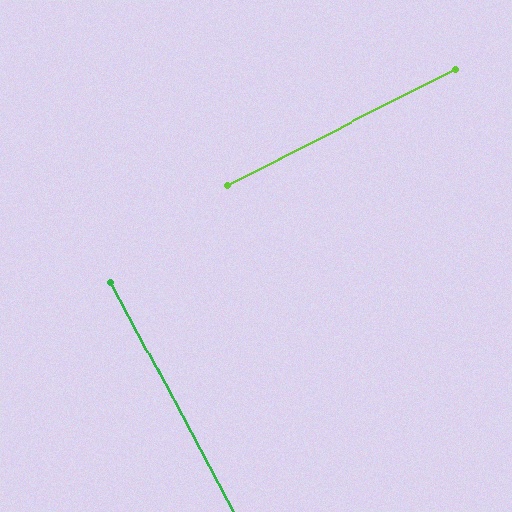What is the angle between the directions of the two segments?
Approximately 89 degrees.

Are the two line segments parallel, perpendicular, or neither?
Perpendicular — they meet at approximately 89°.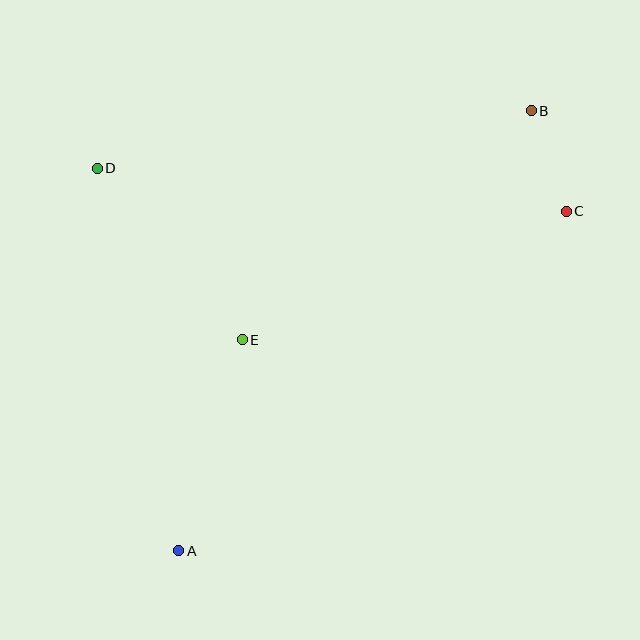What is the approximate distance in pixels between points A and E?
The distance between A and E is approximately 220 pixels.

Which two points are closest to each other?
Points B and C are closest to each other.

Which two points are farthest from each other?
Points A and B are farthest from each other.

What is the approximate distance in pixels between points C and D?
The distance between C and D is approximately 471 pixels.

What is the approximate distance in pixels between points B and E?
The distance between B and E is approximately 369 pixels.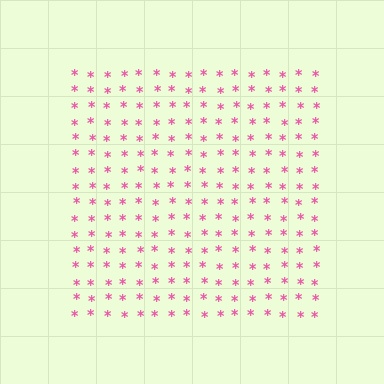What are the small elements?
The small elements are asterisks.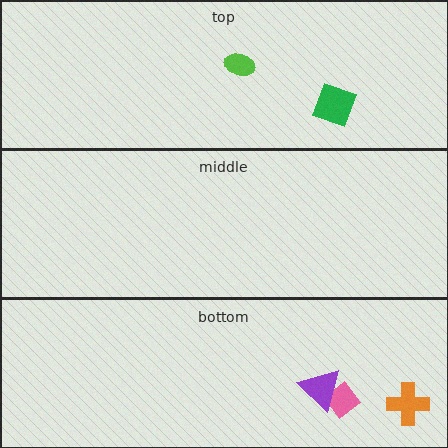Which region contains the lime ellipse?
The top region.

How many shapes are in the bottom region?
3.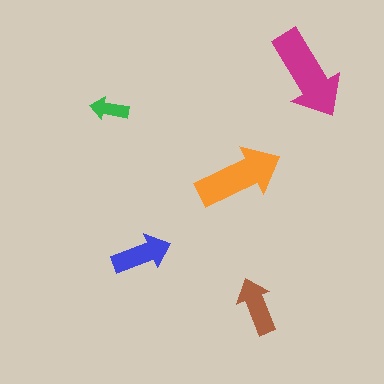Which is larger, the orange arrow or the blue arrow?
The orange one.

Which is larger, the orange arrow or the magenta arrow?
The magenta one.